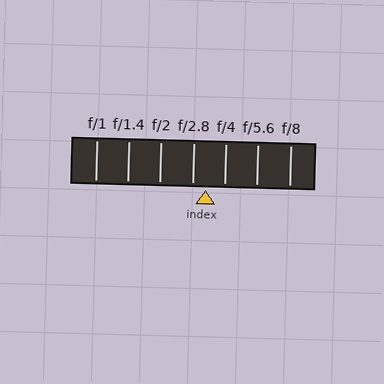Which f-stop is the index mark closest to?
The index mark is closest to f/2.8.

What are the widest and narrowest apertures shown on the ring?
The widest aperture shown is f/1 and the narrowest is f/8.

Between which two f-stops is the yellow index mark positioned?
The index mark is between f/2.8 and f/4.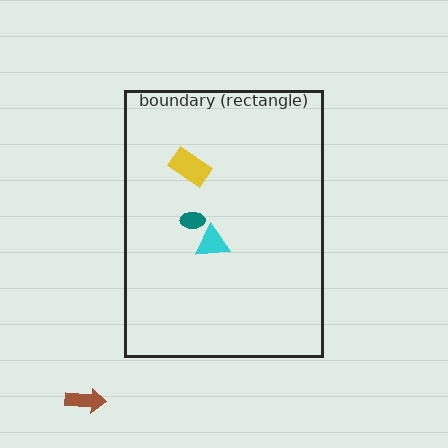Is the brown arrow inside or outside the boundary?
Outside.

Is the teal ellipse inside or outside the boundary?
Inside.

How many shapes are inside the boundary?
3 inside, 1 outside.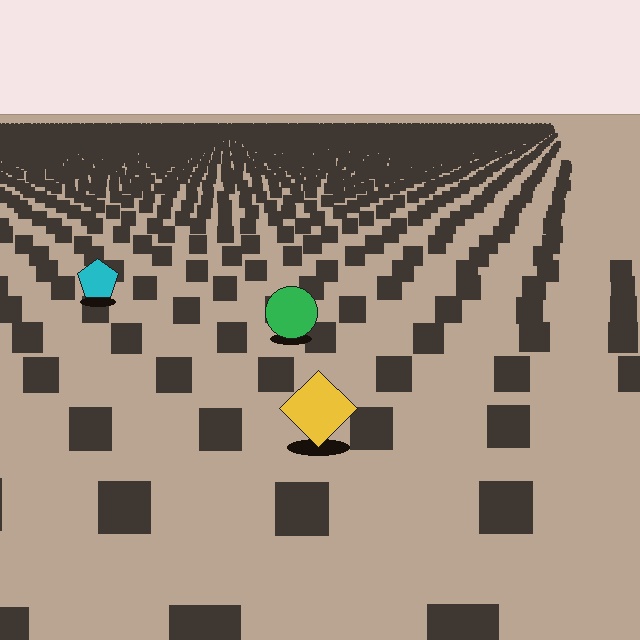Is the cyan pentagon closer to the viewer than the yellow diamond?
No. The yellow diamond is closer — you can tell from the texture gradient: the ground texture is coarser near it.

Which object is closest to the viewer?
The yellow diamond is closest. The texture marks near it are larger and more spread out.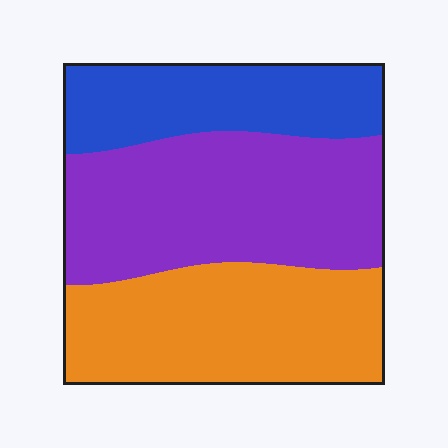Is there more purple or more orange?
Purple.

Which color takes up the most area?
Purple, at roughly 40%.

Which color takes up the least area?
Blue, at roughly 25%.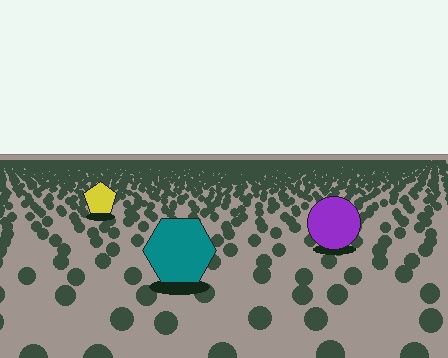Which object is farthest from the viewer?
The yellow pentagon is farthest from the viewer. It appears smaller and the ground texture around it is denser.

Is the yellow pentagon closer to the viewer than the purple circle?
No. The purple circle is closer — you can tell from the texture gradient: the ground texture is coarser near it.